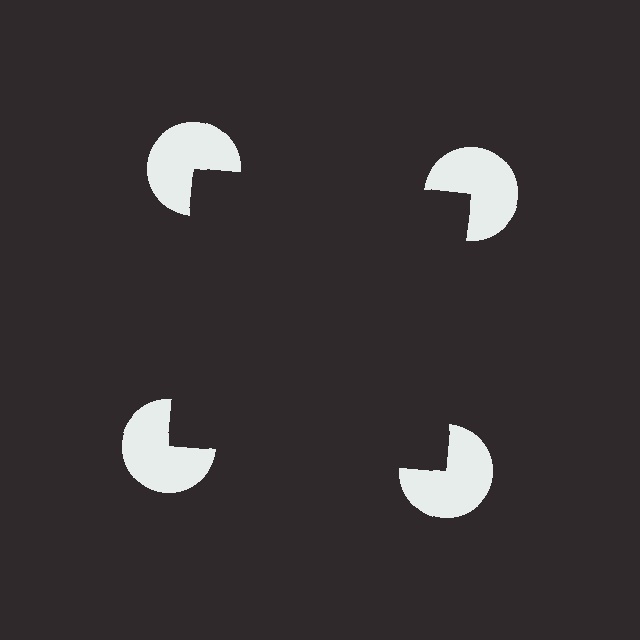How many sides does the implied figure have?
4 sides.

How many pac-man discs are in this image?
There are 4 — one at each vertex of the illusory square.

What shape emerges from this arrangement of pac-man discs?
An illusory square — its edges are inferred from the aligned wedge cuts in the pac-man discs, not physically drawn.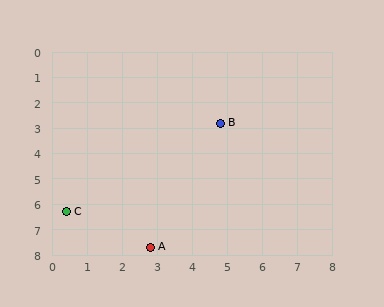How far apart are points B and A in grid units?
Points B and A are about 5.3 grid units apart.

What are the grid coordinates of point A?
Point A is at approximately (2.8, 7.7).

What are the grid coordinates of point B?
Point B is at approximately (4.8, 2.8).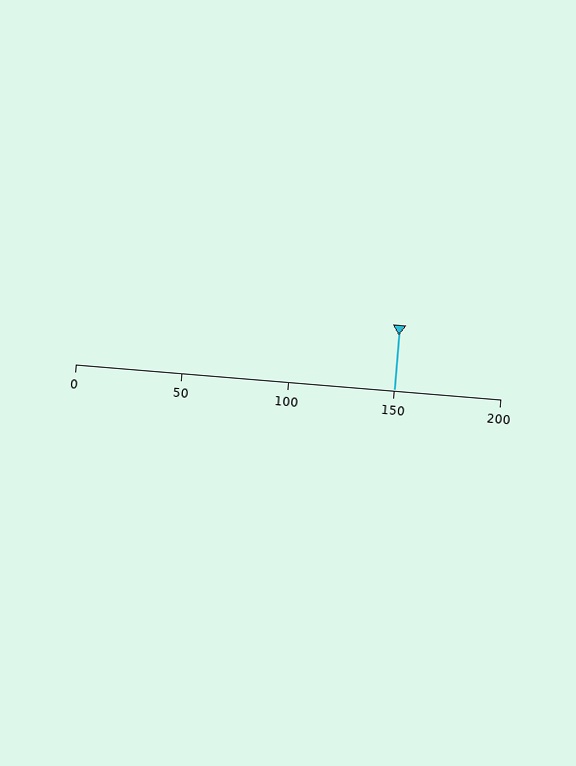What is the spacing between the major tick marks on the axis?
The major ticks are spaced 50 apart.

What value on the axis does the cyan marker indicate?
The marker indicates approximately 150.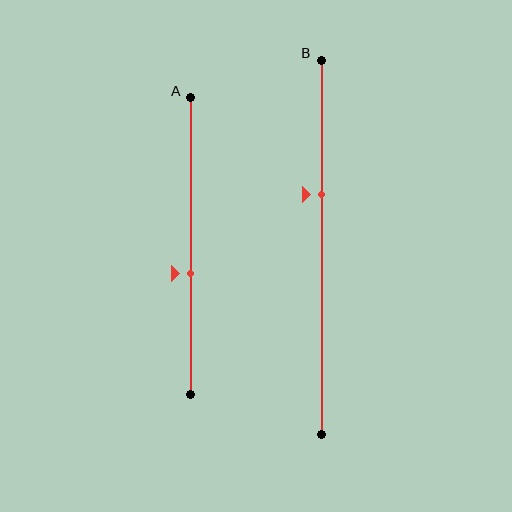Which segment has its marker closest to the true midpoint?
Segment A has its marker closest to the true midpoint.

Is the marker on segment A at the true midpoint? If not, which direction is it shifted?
No, the marker on segment A is shifted downward by about 9% of the segment length.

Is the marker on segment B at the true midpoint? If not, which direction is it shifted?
No, the marker on segment B is shifted upward by about 14% of the segment length.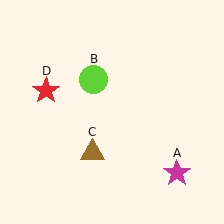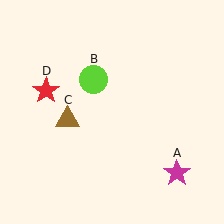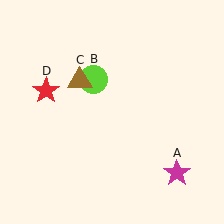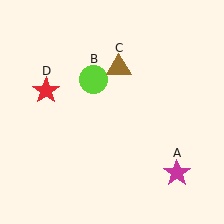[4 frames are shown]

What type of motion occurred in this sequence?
The brown triangle (object C) rotated clockwise around the center of the scene.